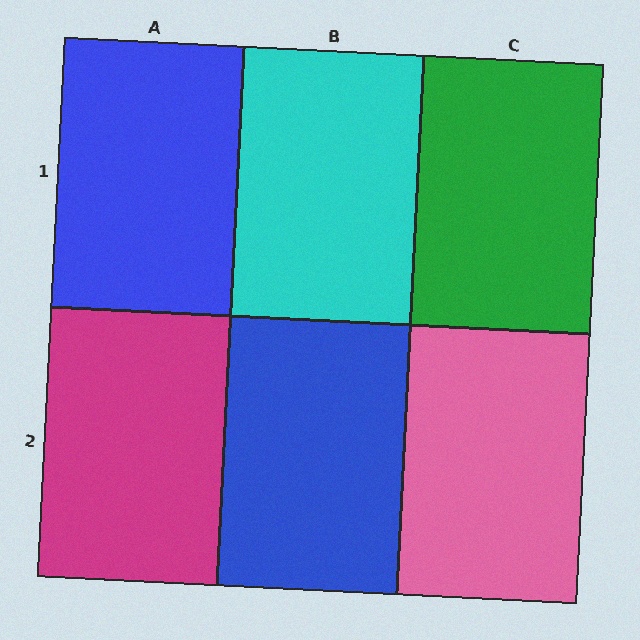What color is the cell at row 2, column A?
Magenta.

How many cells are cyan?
1 cell is cyan.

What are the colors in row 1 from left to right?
Blue, cyan, green.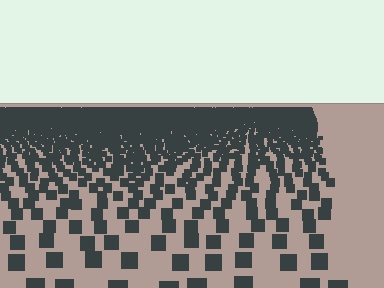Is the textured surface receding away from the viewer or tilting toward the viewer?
The surface is receding away from the viewer. Texture elements get smaller and denser toward the top.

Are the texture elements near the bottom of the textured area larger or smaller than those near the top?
Larger. Near the bottom, elements are closer to the viewer and appear at a bigger on-screen size.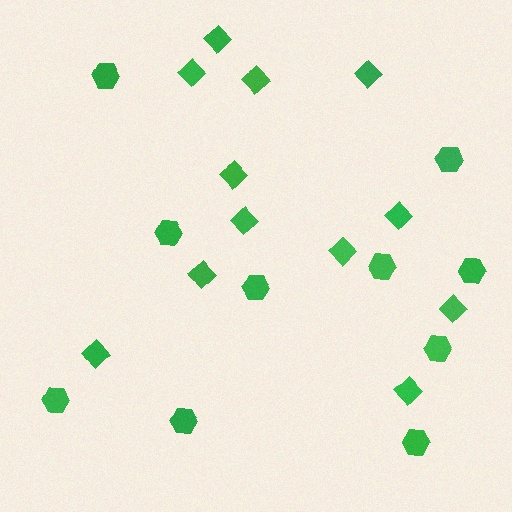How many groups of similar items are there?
There are 2 groups: one group of hexagons (10) and one group of diamonds (12).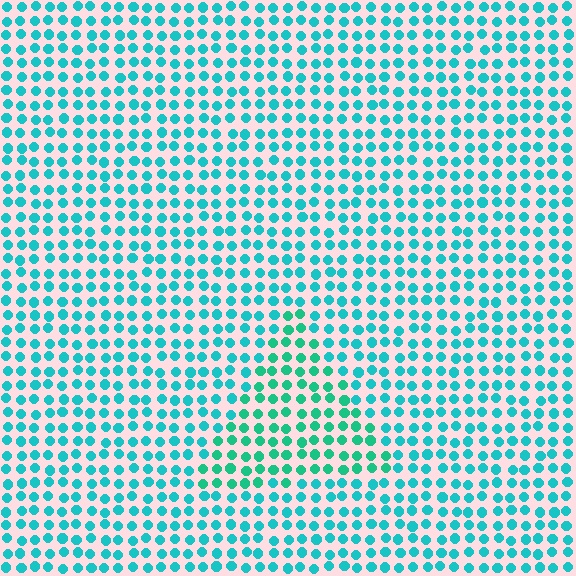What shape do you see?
I see a triangle.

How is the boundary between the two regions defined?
The boundary is defined purely by a slight shift in hue (about 22 degrees). Spacing, size, and orientation are identical on both sides.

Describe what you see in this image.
The image is filled with small cyan elements in a uniform arrangement. A triangle-shaped region is visible where the elements are tinted to a slightly different hue, forming a subtle color boundary.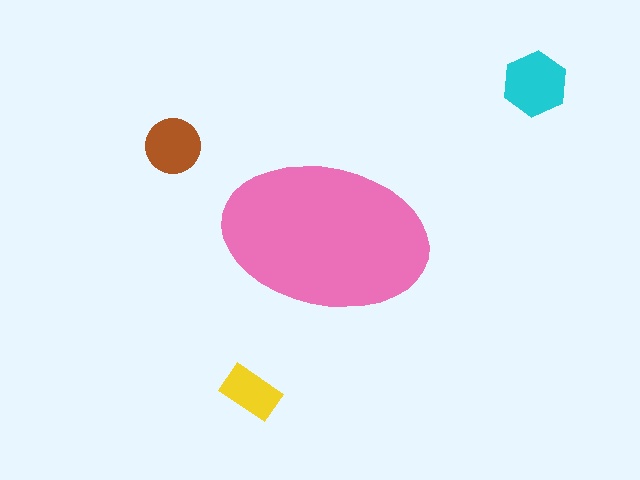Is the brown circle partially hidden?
No, the brown circle is fully visible.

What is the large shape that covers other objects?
A pink ellipse.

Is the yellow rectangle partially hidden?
No, the yellow rectangle is fully visible.